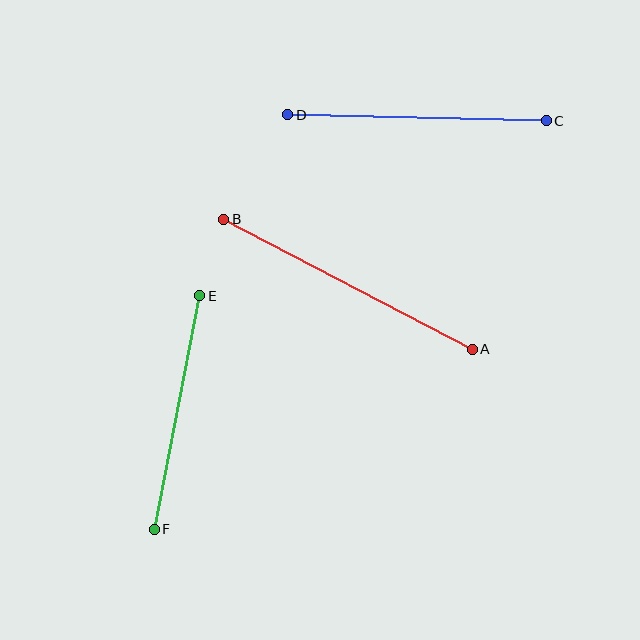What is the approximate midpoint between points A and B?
The midpoint is at approximately (348, 284) pixels.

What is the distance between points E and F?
The distance is approximately 238 pixels.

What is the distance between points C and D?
The distance is approximately 258 pixels.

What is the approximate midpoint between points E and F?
The midpoint is at approximately (177, 412) pixels.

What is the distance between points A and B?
The distance is approximately 280 pixels.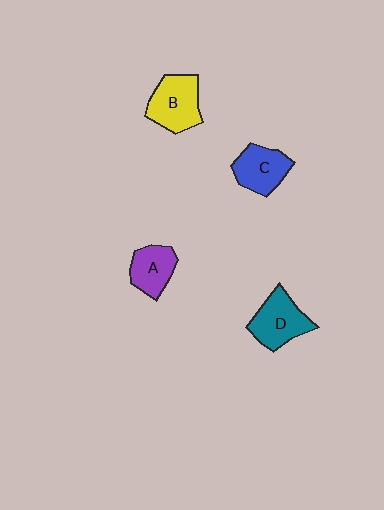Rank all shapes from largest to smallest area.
From largest to smallest: B (yellow), D (teal), C (blue), A (purple).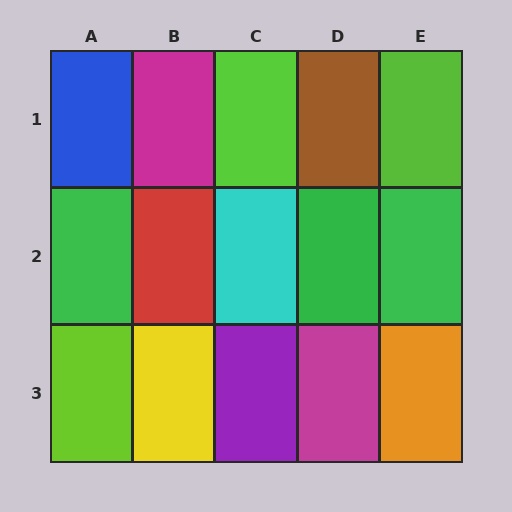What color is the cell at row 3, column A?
Lime.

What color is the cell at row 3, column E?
Orange.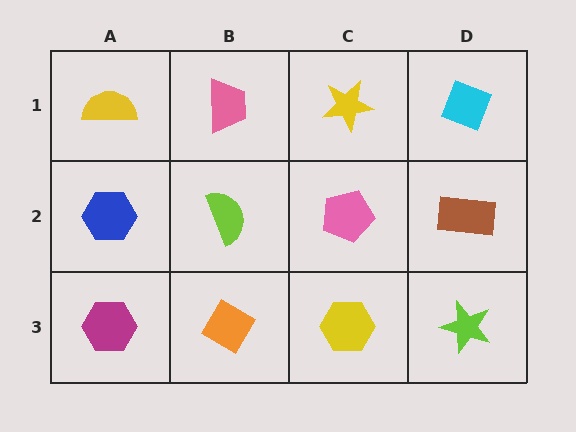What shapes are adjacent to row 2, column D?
A cyan diamond (row 1, column D), a lime star (row 3, column D), a pink pentagon (row 2, column C).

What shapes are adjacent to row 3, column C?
A pink pentagon (row 2, column C), an orange diamond (row 3, column B), a lime star (row 3, column D).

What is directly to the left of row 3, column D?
A yellow hexagon.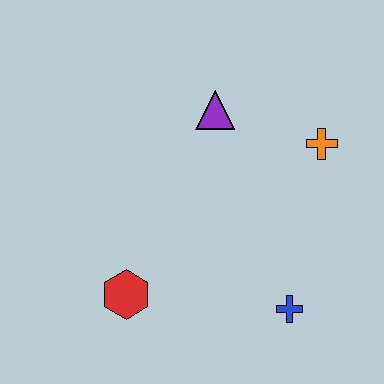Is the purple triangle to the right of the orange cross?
No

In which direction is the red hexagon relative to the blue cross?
The red hexagon is to the left of the blue cross.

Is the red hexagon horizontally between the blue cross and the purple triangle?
No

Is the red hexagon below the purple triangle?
Yes